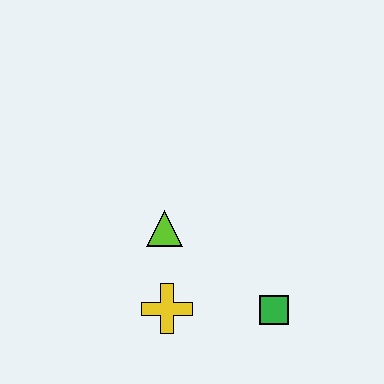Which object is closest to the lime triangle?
The yellow cross is closest to the lime triangle.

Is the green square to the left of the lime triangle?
No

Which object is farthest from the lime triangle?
The green square is farthest from the lime triangle.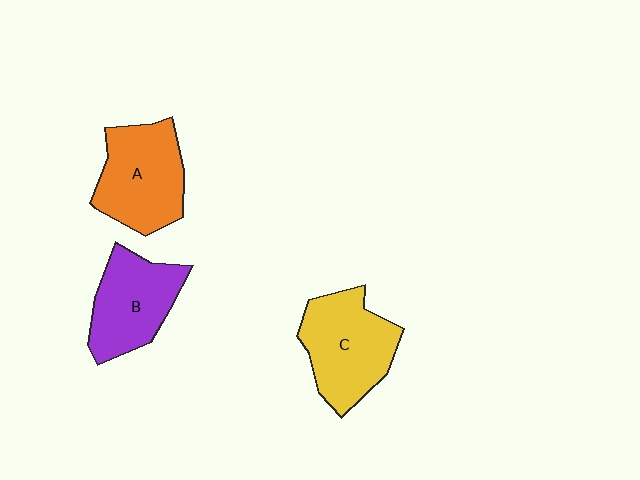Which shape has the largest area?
Shape C (yellow).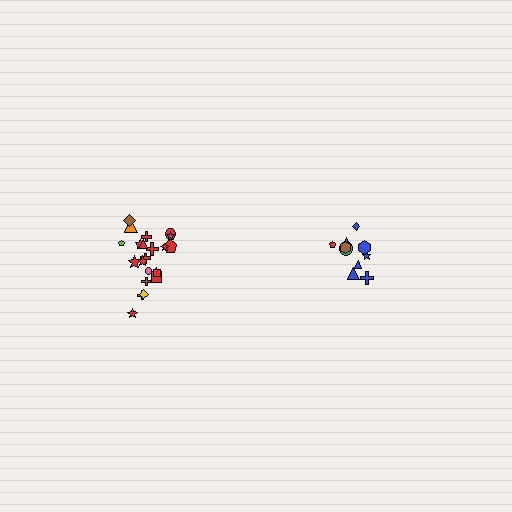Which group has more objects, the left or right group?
The left group.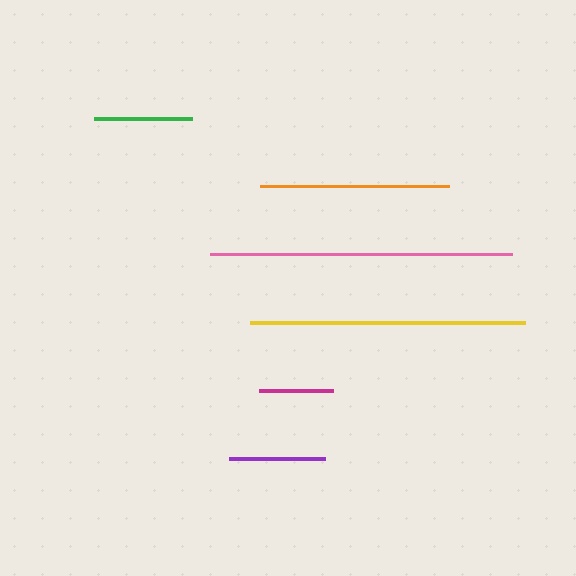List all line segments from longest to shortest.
From longest to shortest: pink, yellow, orange, green, purple, magenta.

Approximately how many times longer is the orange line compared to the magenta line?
The orange line is approximately 2.5 times the length of the magenta line.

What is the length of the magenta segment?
The magenta segment is approximately 74 pixels long.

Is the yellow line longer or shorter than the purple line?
The yellow line is longer than the purple line.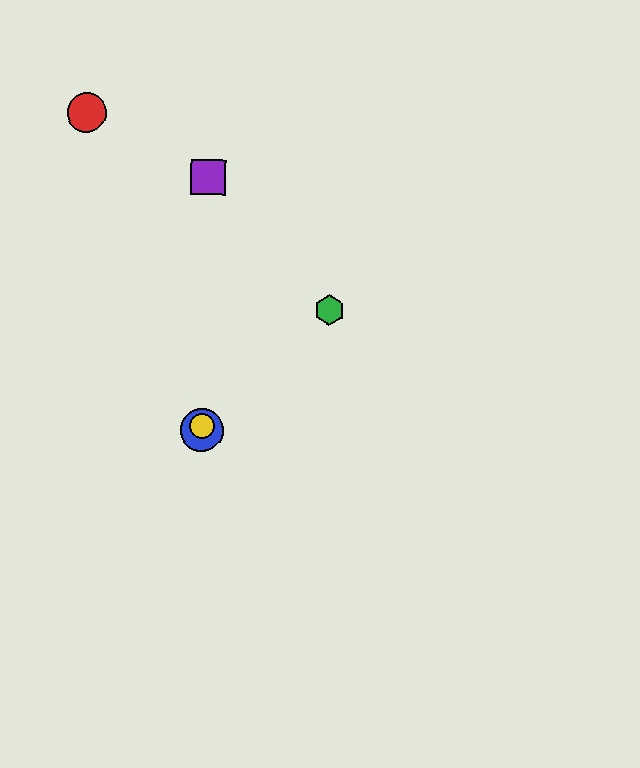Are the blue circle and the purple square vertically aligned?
Yes, both are at x≈202.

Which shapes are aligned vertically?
The blue circle, the yellow circle, the purple square are aligned vertically.